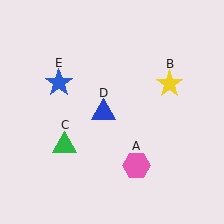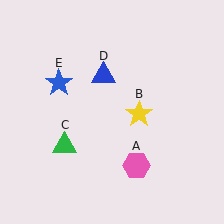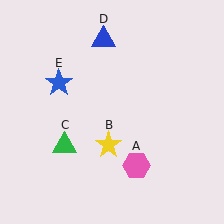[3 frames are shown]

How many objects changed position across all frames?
2 objects changed position: yellow star (object B), blue triangle (object D).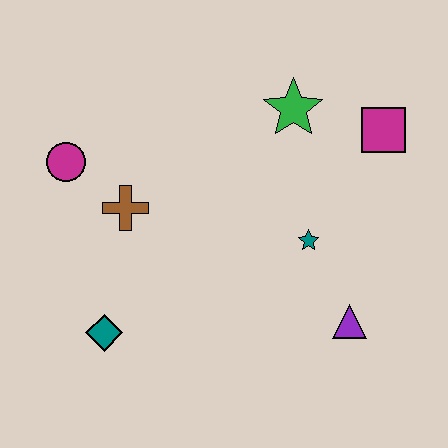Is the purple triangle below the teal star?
Yes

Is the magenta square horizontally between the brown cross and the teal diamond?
No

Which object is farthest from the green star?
The teal diamond is farthest from the green star.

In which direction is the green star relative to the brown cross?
The green star is to the right of the brown cross.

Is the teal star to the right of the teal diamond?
Yes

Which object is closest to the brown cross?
The magenta circle is closest to the brown cross.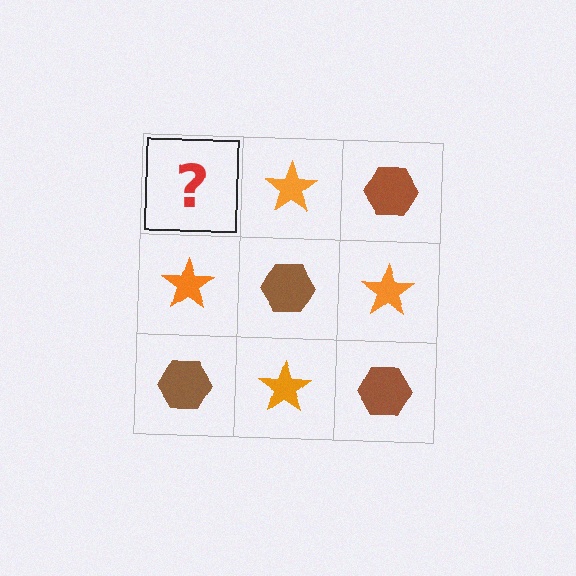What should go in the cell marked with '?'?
The missing cell should contain a brown hexagon.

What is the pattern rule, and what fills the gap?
The rule is that it alternates brown hexagon and orange star in a checkerboard pattern. The gap should be filled with a brown hexagon.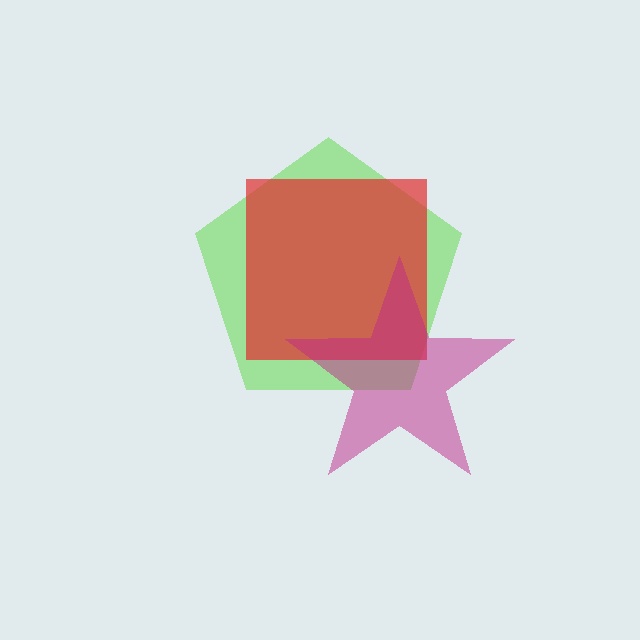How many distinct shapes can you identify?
There are 3 distinct shapes: a lime pentagon, a red square, a magenta star.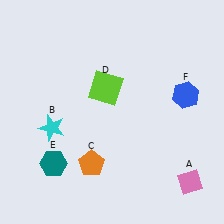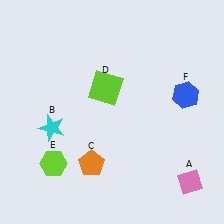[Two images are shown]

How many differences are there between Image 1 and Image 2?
There is 1 difference between the two images.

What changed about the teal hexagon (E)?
In Image 1, E is teal. In Image 2, it changed to lime.